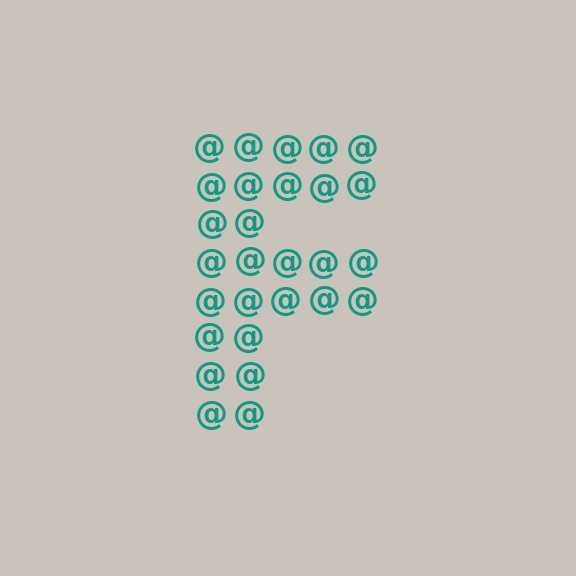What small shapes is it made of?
It is made of small at signs.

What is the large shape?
The large shape is the letter F.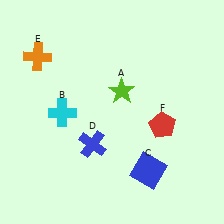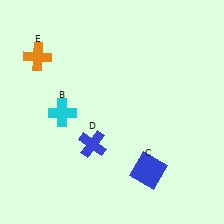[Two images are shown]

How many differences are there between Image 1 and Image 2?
There are 2 differences between the two images.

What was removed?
The lime star (A), the red pentagon (F) were removed in Image 2.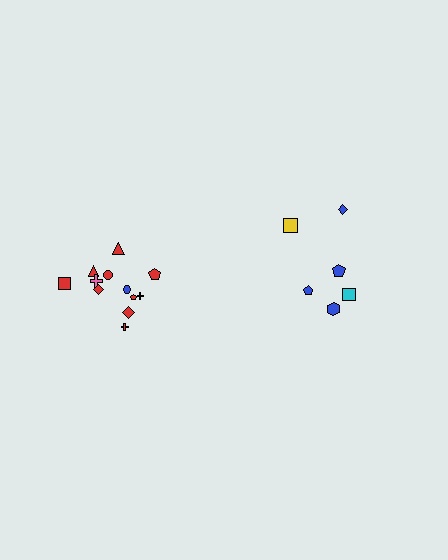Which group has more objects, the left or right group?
The left group.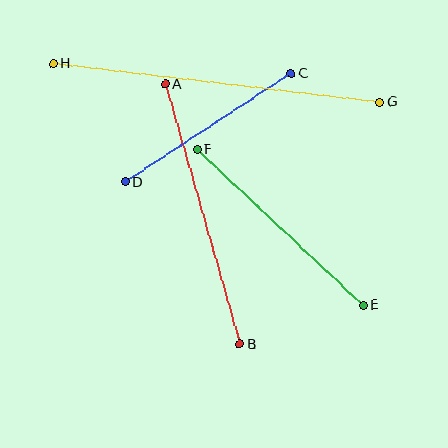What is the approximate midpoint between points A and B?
The midpoint is at approximately (202, 214) pixels.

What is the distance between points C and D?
The distance is approximately 198 pixels.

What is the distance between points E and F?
The distance is approximately 228 pixels.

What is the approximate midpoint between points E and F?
The midpoint is at approximately (280, 227) pixels.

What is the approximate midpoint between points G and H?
The midpoint is at approximately (216, 83) pixels.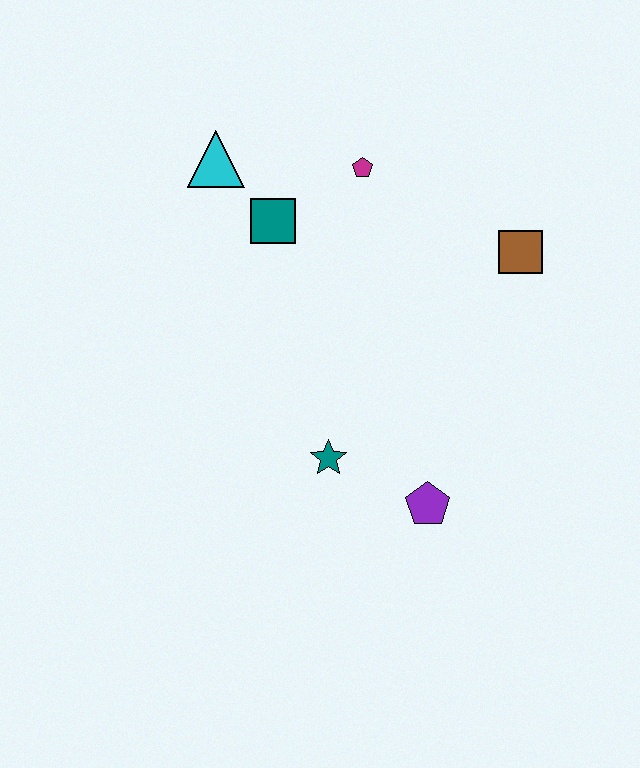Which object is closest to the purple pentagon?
The teal star is closest to the purple pentagon.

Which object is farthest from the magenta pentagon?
The purple pentagon is farthest from the magenta pentagon.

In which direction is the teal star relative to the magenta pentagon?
The teal star is below the magenta pentagon.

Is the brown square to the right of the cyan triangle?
Yes